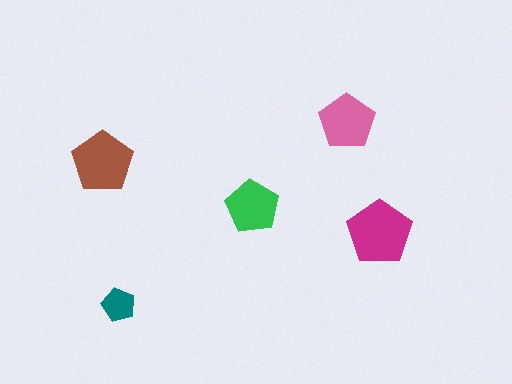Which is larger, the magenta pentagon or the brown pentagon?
The magenta one.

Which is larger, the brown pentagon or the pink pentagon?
The brown one.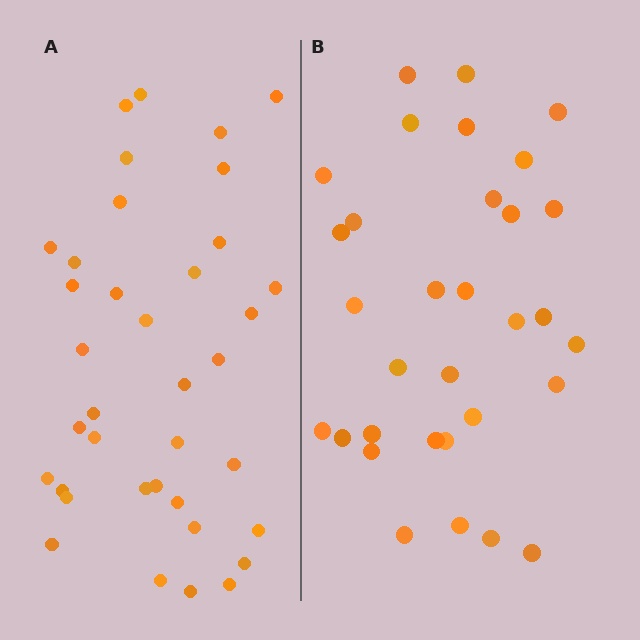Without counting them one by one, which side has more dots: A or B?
Region A (the left region) has more dots.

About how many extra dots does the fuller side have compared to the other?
Region A has about 5 more dots than region B.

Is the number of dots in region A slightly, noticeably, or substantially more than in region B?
Region A has only slightly more — the two regions are fairly close. The ratio is roughly 1.2 to 1.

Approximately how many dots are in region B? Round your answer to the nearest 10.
About 30 dots. (The exact count is 32, which rounds to 30.)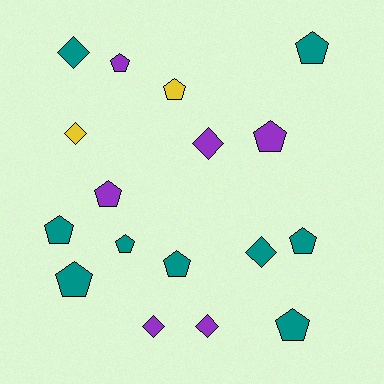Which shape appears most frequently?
Pentagon, with 11 objects.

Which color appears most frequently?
Teal, with 9 objects.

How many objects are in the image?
There are 17 objects.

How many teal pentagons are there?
There are 7 teal pentagons.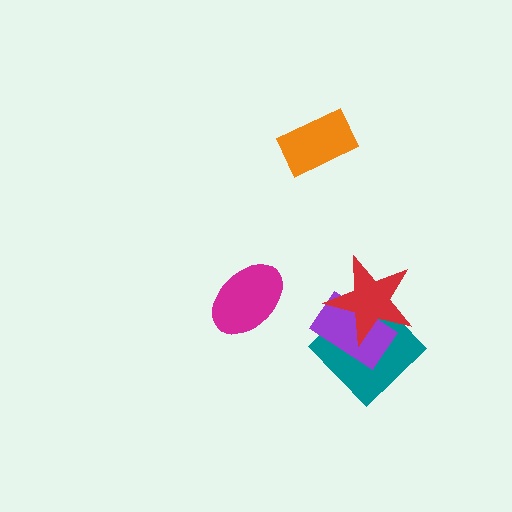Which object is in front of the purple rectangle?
The red star is in front of the purple rectangle.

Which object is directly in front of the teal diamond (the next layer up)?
The purple rectangle is directly in front of the teal diamond.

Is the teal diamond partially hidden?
Yes, it is partially covered by another shape.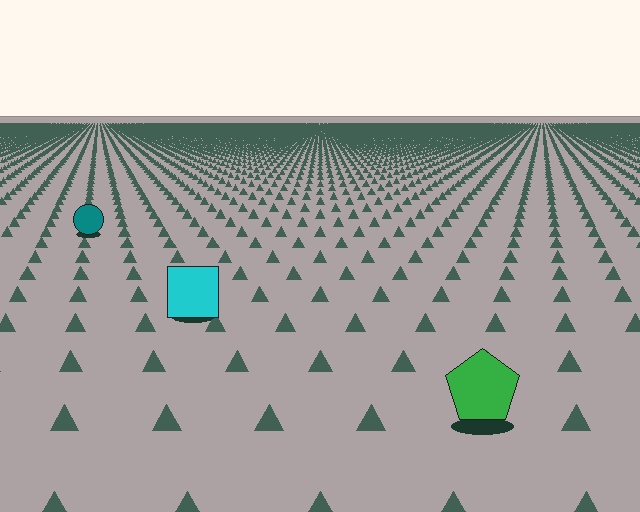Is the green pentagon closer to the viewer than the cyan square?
Yes. The green pentagon is closer — you can tell from the texture gradient: the ground texture is coarser near it.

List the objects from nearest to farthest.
From nearest to farthest: the green pentagon, the cyan square, the teal circle.